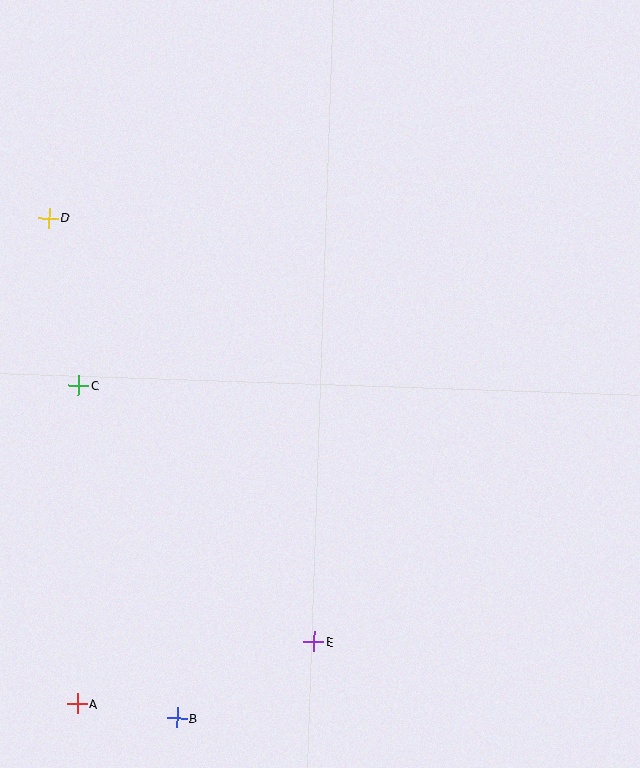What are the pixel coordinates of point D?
Point D is at (49, 218).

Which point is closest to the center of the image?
Point C at (79, 386) is closest to the center.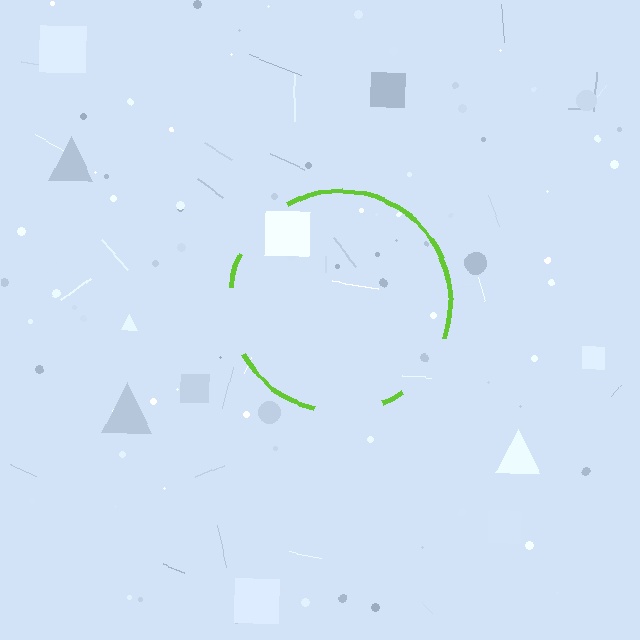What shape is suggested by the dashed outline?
The dashed outline suggests a circle.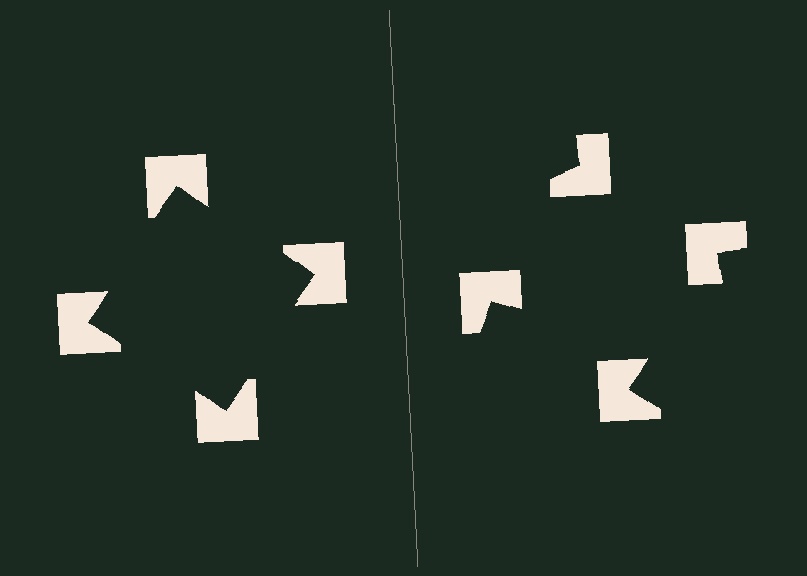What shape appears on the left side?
An illusory square.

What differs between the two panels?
The notched squares are positioned identically on both sides; only the wedge orientations differ. On the left they align to a square; on the right they are misaligned.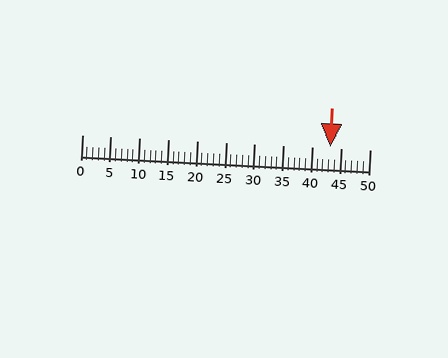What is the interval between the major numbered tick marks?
The major tick marks are spaced 5 units apart.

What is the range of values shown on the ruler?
The ruler shows values from 0 to 50.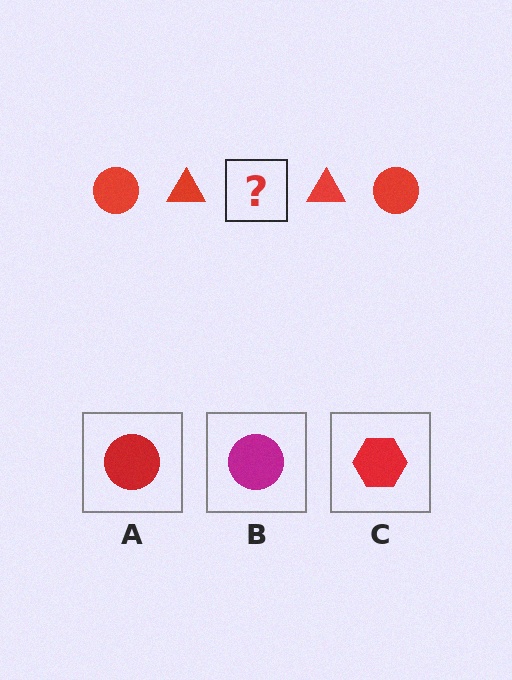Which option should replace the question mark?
Option A.